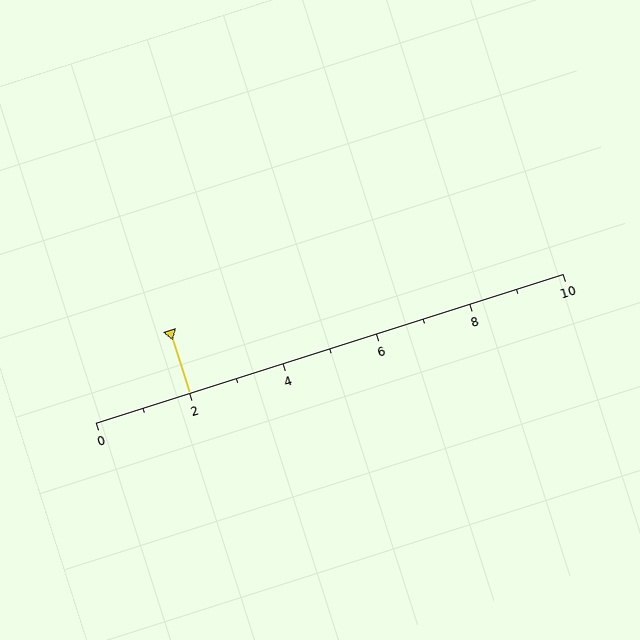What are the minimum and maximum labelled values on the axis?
The axis runs from 0 to 10.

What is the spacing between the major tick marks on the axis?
The major ticks are spaced 2 apart.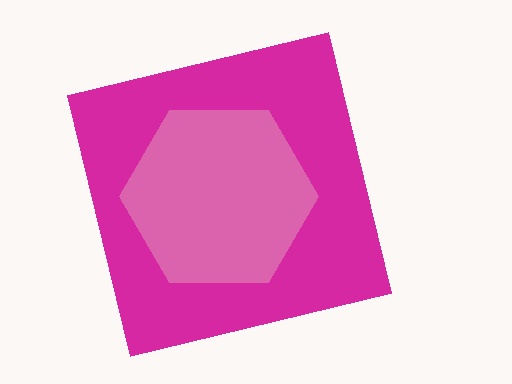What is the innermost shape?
The pink hexagon.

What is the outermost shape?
The magenta square.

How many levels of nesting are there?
2.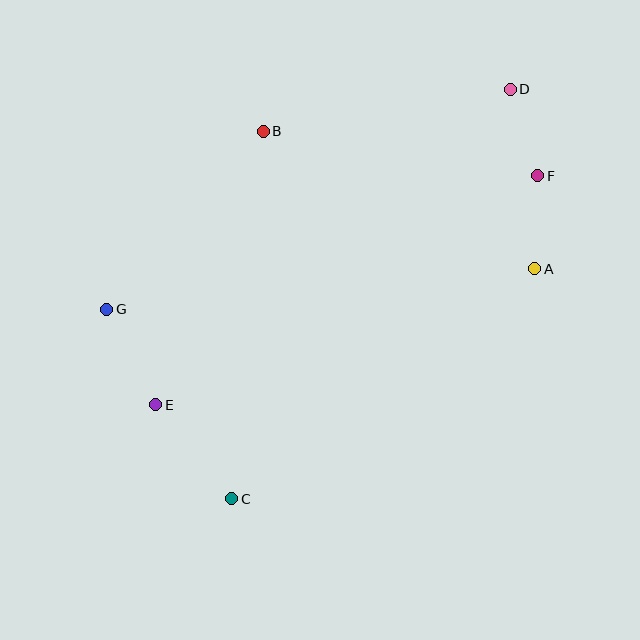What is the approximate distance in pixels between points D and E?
The distance between D and E is approximately 475 pixels.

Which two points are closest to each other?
Points D and F are closest to each other.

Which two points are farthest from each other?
Points C and D are farthest from each other.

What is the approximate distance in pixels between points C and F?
The distance between C and F is approximately 445 pixels.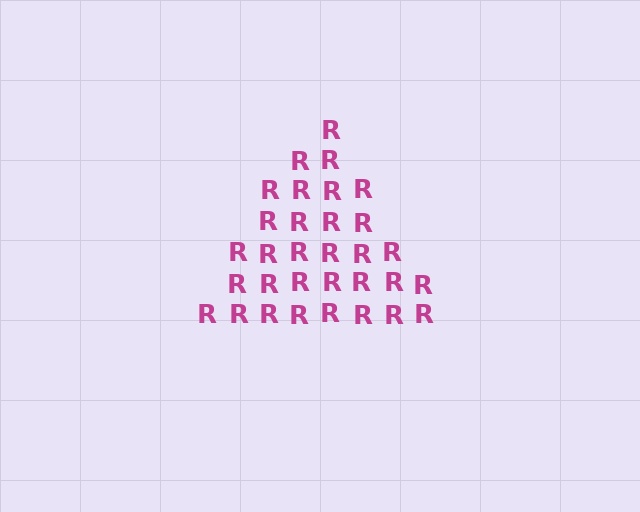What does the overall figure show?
The overall figure shows a triangle.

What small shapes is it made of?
It is made of small letter R's.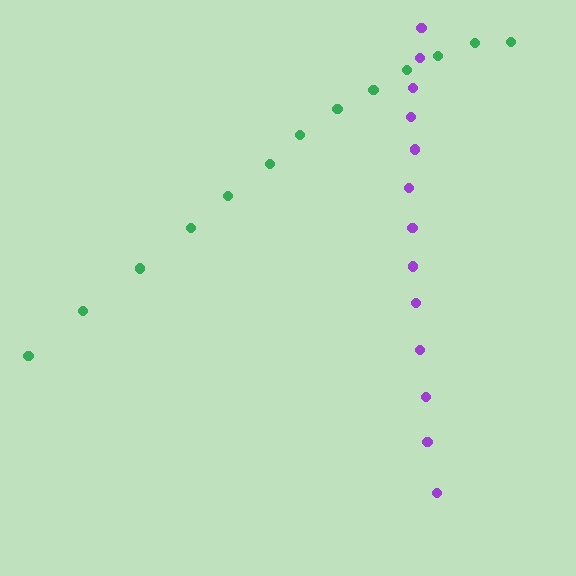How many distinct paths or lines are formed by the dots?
There are 2 distinct paths.